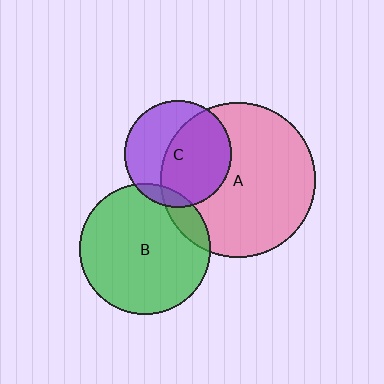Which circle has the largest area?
Circle A (pink).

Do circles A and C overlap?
Yes.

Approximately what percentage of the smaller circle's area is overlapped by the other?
Approximately 55%.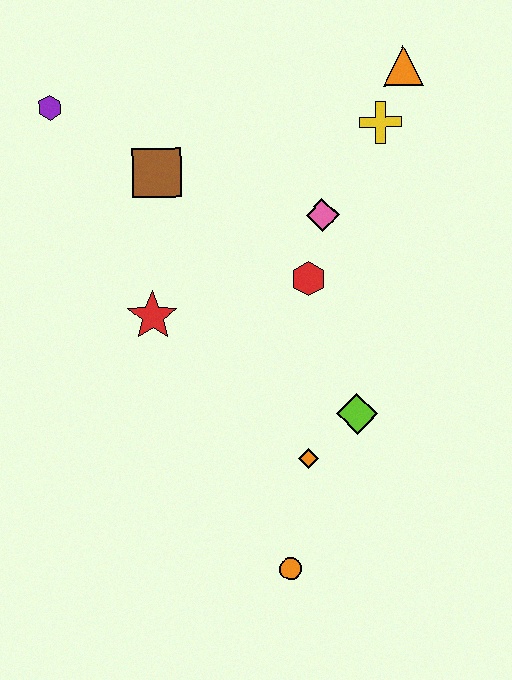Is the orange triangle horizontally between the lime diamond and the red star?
No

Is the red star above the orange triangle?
No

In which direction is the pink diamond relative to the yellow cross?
The pink diamond is below the yellow cross.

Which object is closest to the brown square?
The purple hexagon is closest to the brown square.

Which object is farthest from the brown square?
The orange circle is farthest from the brown square.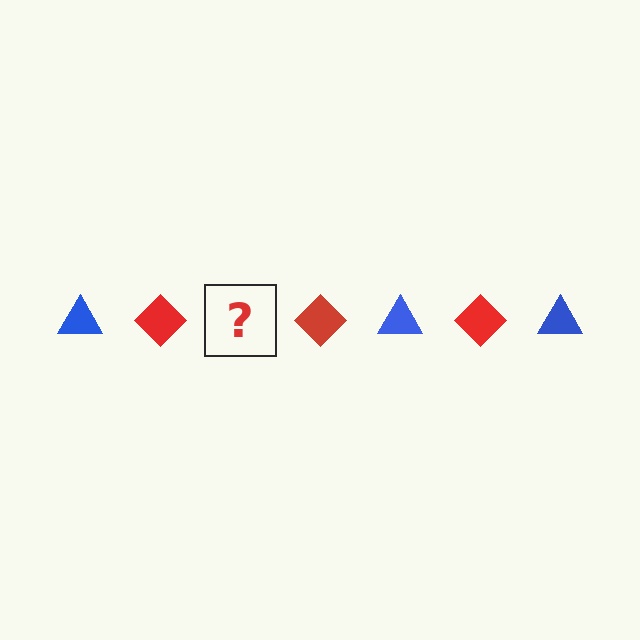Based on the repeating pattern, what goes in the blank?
The blank should be a blue triangle.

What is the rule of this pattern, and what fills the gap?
The rule is that the pattern alternates between blue triangle and red diamond. The gap should be filled with a blue triangle.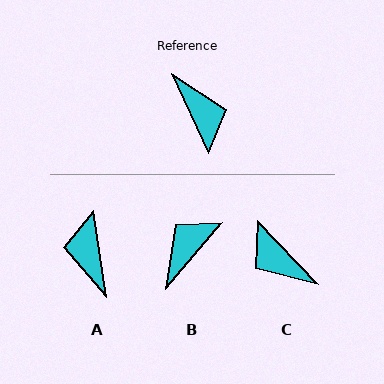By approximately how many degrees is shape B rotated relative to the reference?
Approximately 114 degrees counter-clockwise.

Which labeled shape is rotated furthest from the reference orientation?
A, about 164 degrees away.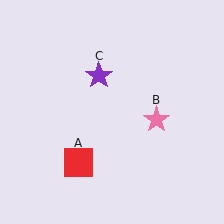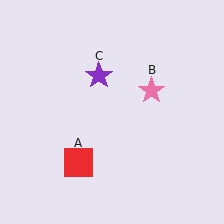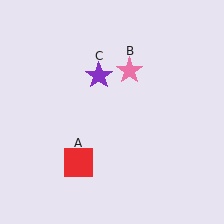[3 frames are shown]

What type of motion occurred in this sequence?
The pink star (object B) rotated counterclockwise around the center of the scene.